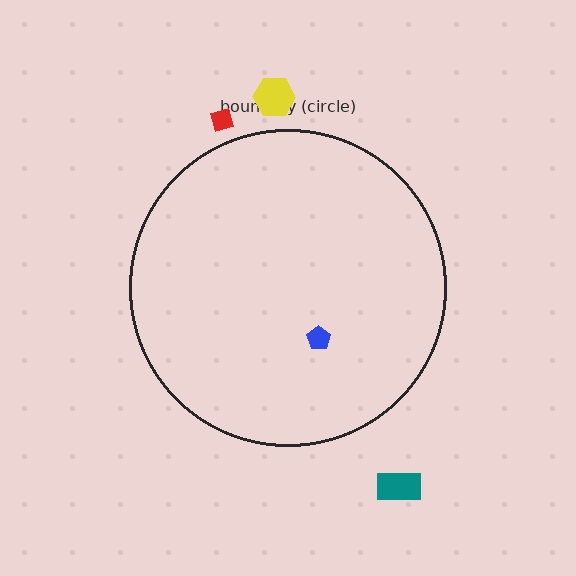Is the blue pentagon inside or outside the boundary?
Inside.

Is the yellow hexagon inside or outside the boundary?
Outside.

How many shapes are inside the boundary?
1 inside, 3 outside.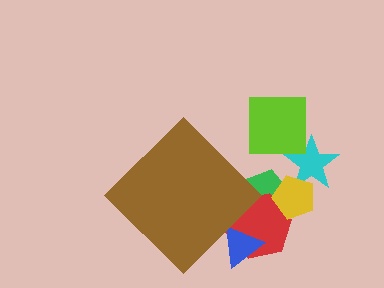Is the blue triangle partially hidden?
Yes, the blue triangle is partially hidden behind the brown diamond.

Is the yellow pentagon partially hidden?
No, the yellow pentagon is fully visible.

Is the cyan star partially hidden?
No, the cyan star is fully visible.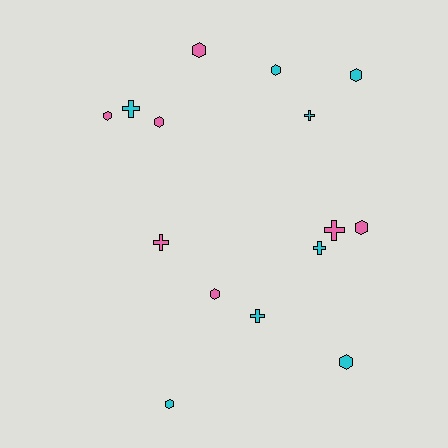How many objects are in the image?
There are 15 objects.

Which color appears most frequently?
Cyan, with 8 objects.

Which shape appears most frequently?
Hexagon, with 9 objects.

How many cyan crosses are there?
There are 4 cyan crosses.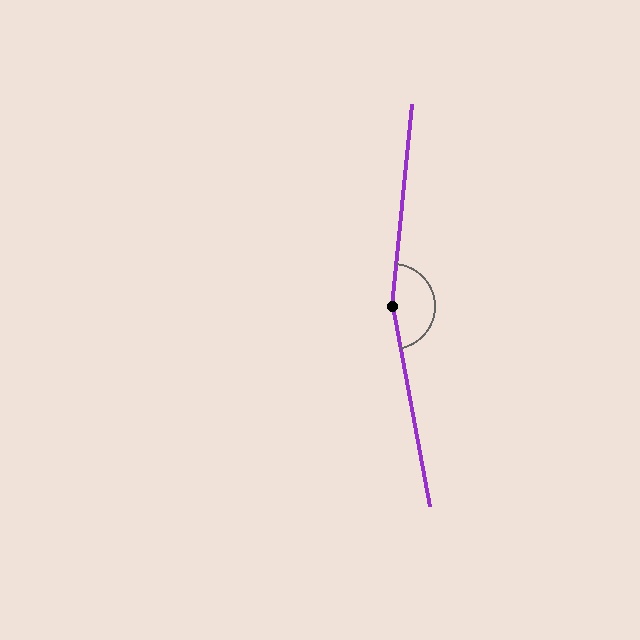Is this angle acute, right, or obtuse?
It is obtuse.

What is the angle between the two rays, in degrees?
Approximately 164 degrees.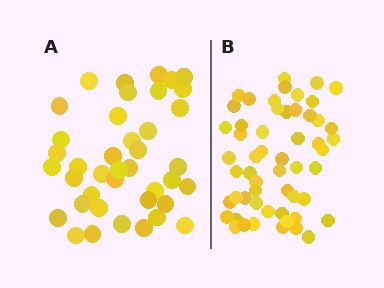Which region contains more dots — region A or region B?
Region B (the right region) has more dots.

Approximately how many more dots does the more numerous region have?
Region B has approximately 15 more dots than region A.